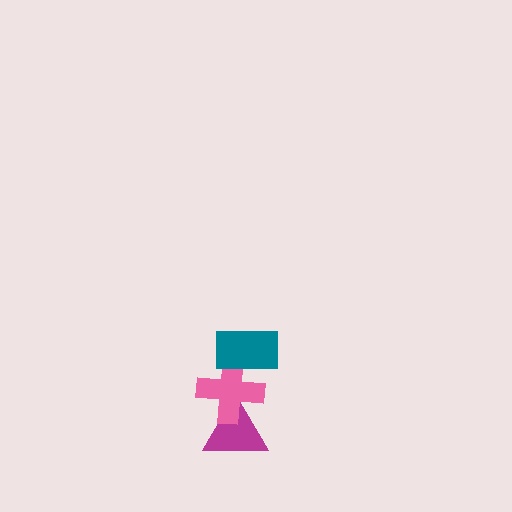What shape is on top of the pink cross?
The teal rectangle is on top of the pink cross.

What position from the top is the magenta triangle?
The magenta triangle is 3rd from the top.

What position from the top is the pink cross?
The pink cross is 2nd from the top.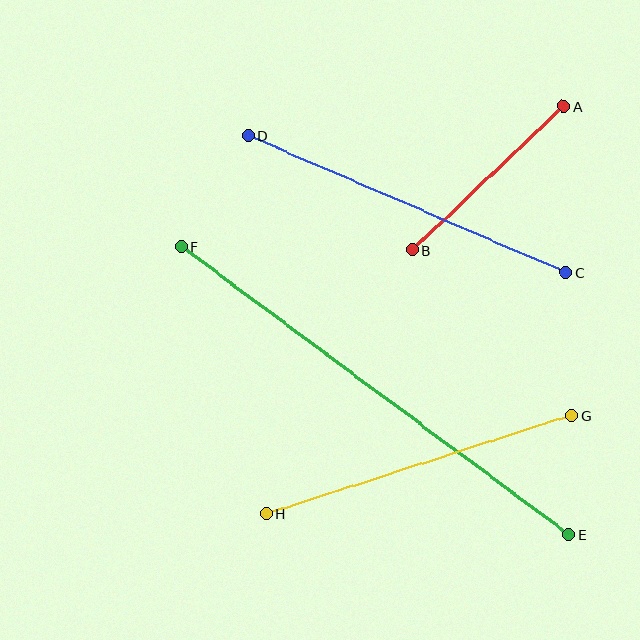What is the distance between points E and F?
The distance is approximately 483 pixels.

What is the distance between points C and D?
The distance is approximately 346 pixels.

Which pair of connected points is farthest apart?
Points E and F are farthest apart.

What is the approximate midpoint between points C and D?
The midpoint is at approximately (407, 204) pixels.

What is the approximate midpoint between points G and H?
The midpoint is at approximately (419, 465) pixels.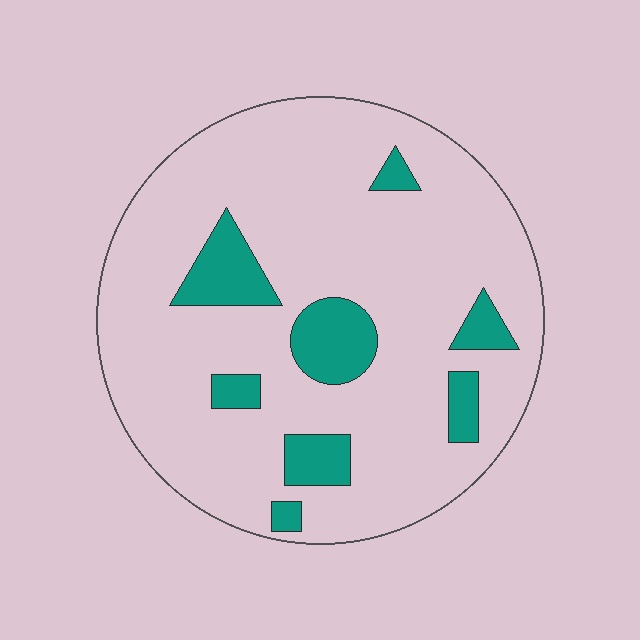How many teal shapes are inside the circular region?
8.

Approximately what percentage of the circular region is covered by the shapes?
Approximately 15%.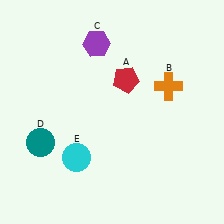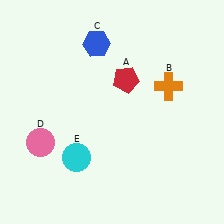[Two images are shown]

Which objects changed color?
C changed from purple to blue. D changed from teal to pink.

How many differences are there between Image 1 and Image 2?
There are 2 differences between the two images.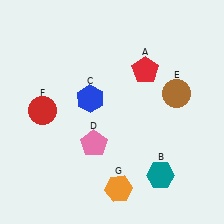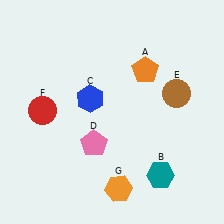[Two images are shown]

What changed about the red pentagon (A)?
In Image 1, A is red. In Image 2, it changed to orange.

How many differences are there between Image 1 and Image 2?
There is 1 difference between the two images.